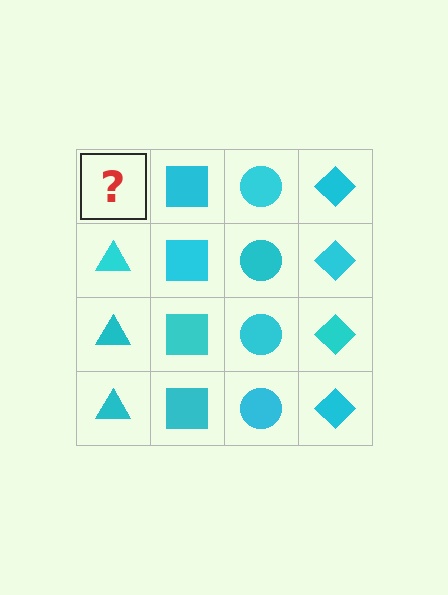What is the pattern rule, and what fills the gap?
The rule is that each column has a consistent shape. The gap should be filled with a cyan triangle.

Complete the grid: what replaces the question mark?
The question mark should be replaced with a cyan triangle.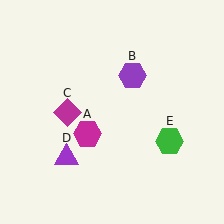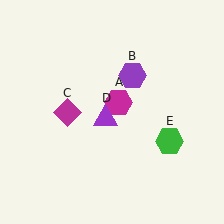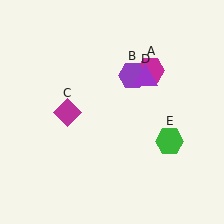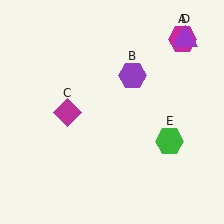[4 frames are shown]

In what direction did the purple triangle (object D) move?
The purple triangle (object D) moved up and to the right.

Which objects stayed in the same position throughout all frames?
Purple hexagon (object B) and magenta diamond (object C) and green hexagon (object E) remained stationary.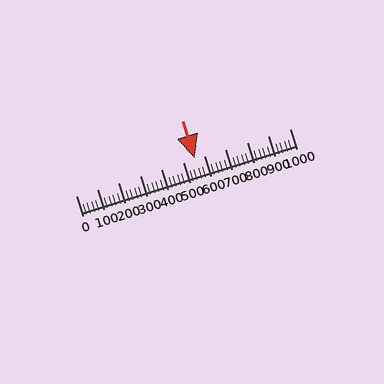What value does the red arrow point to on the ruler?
The red arrow points to approximately 554.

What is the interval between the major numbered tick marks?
The major tick marks are spaced 100 units apart.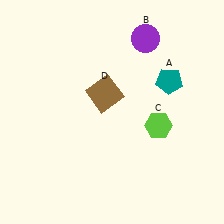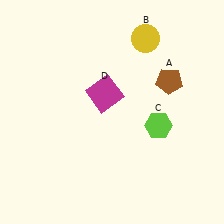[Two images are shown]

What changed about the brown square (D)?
In Image 1, D is brown. In Image 2, it changed to magenta.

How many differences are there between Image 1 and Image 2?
There are 3 differences between the two images.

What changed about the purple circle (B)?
In Image 1, B is purple. In Image 2, it changed to yellow.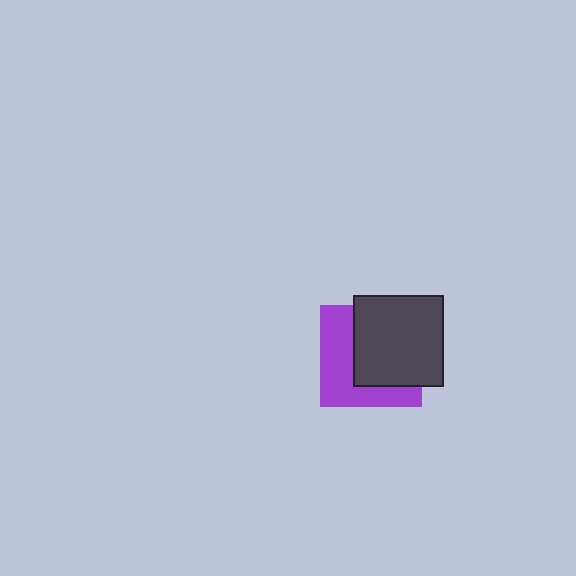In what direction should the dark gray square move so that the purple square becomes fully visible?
The dark gray square should move toward the upper-right. That is the shortest direction to clear the overlap and leave the purple square fully visible.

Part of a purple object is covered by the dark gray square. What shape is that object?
It is a square.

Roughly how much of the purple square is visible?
About half of it is visible (roughly 46%).